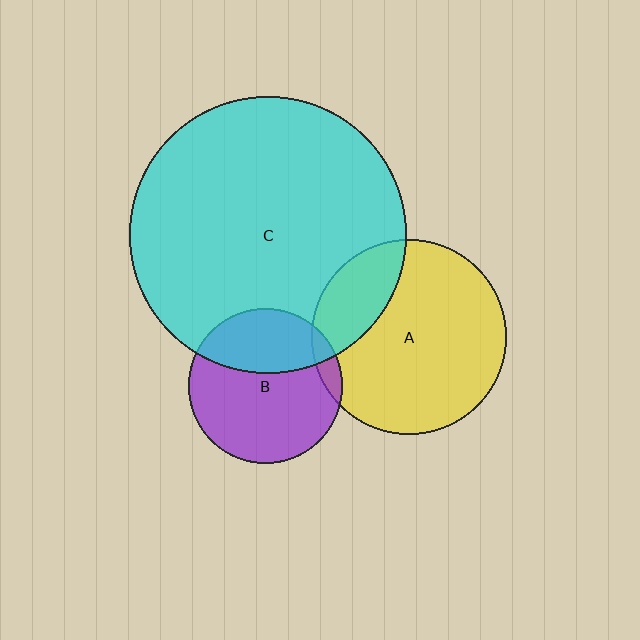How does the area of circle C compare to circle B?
Approximately 3.2 times.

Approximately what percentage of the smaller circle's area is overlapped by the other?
Approximately 35%.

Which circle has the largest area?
Circle C (cyan).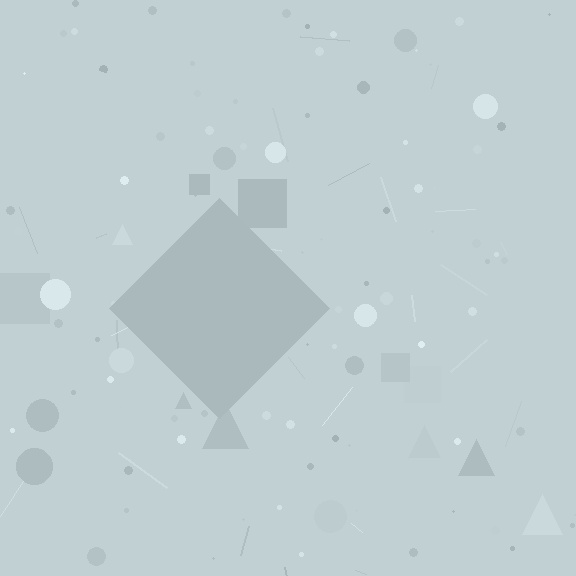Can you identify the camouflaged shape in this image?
The camouflaged shape is a diamond.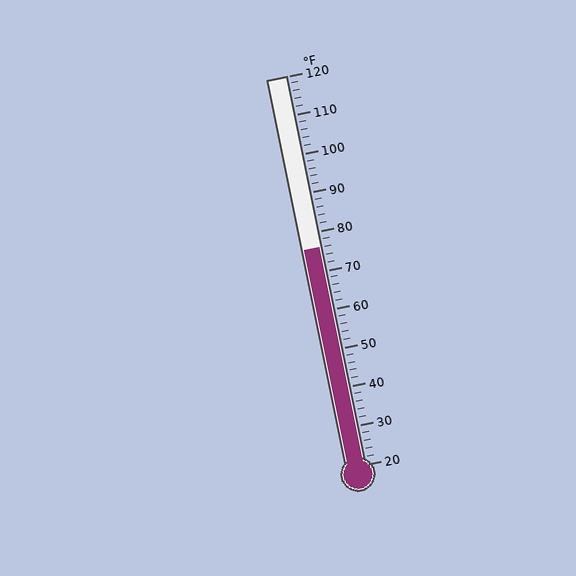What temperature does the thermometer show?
The thermometer shows approximately 76°F.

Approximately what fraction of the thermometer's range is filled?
The thermometer is filled to approximately 55% of its range.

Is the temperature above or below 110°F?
The temperature is below 110°F.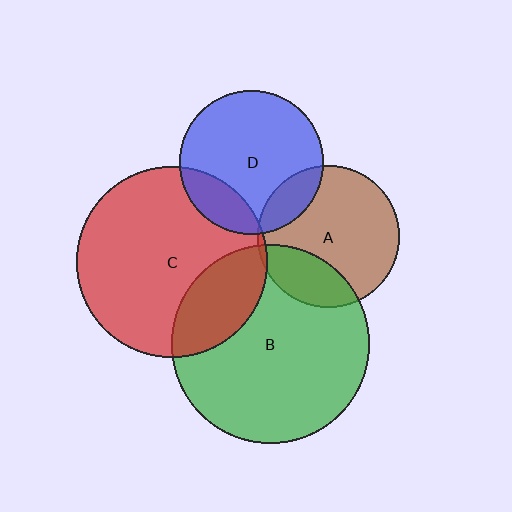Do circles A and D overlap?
Yes.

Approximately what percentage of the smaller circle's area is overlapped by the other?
Approximately 15%.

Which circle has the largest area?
Circle B (green).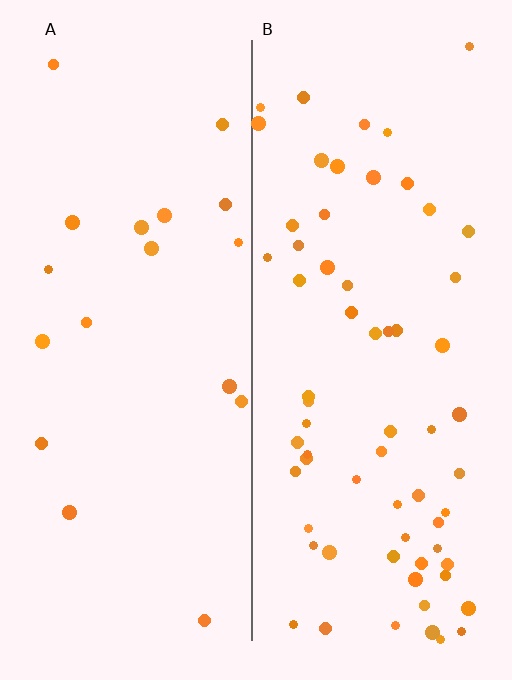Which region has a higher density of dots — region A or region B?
B (the right).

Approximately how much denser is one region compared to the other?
Approximately 3.6× — region B over region A.